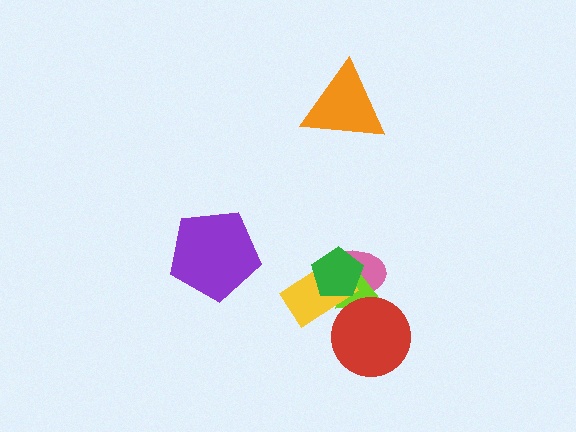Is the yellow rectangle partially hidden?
Yes, it is partially covered by another shape.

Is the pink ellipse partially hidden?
Yes, it is partially covered by another shape.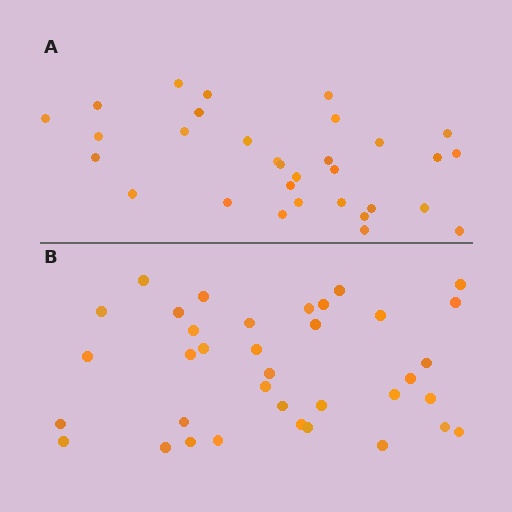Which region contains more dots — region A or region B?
Region B (the bottom region) has more dots.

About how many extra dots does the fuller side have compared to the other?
Region B has about 5 more dots than region A.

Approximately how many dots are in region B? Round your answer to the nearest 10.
About 40 dots. (The exact count is 36, which rounds to 40.)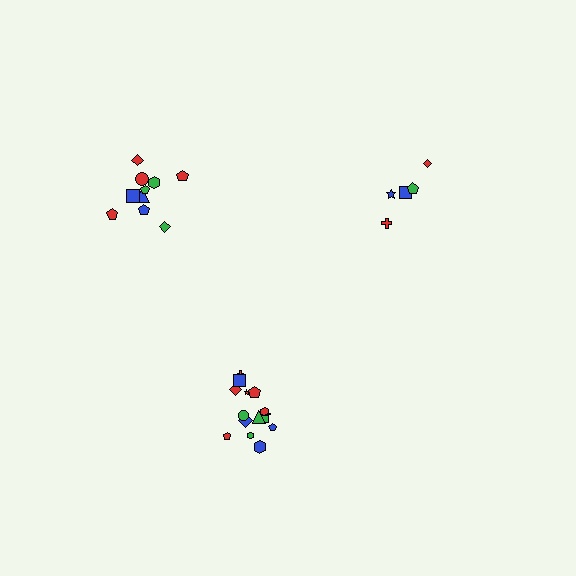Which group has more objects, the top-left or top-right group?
The top-left group.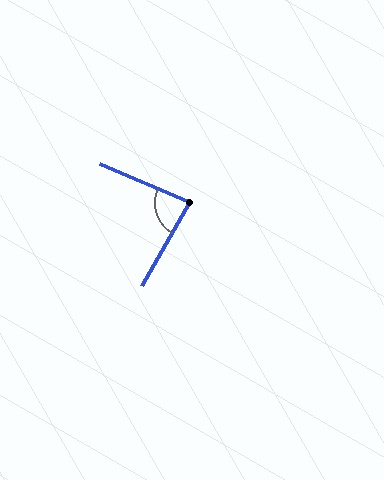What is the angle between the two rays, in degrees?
Approximately 83 degrees.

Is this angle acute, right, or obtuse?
It is acute.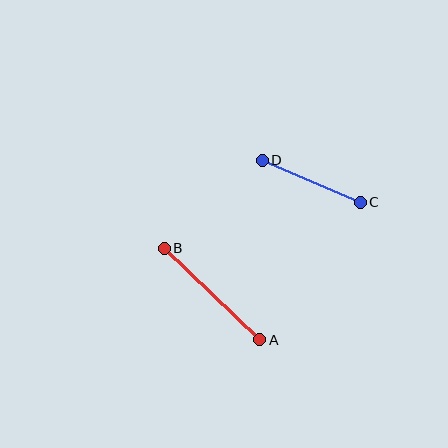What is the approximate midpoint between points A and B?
The midpoint is at approximately (212, 294) pixels.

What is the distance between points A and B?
The distance is approximately 132 pixels.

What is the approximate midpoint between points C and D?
The midpoint is at approximately (311, 181) pixels.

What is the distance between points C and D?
The distance is approximately 106 pixels.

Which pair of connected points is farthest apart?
Points A and B are farthest apart.